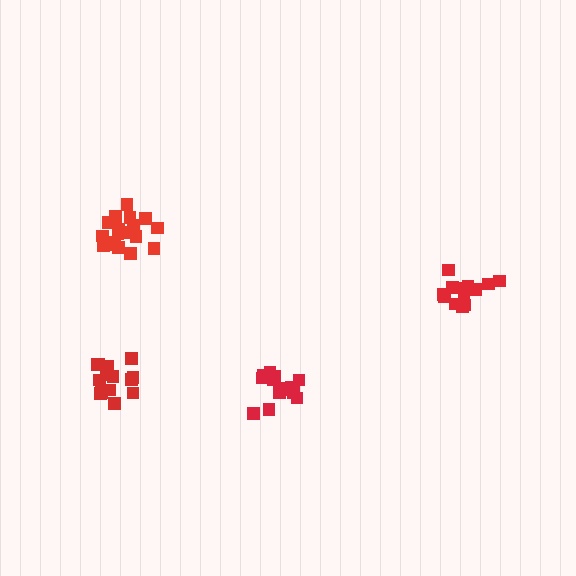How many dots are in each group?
Group 1: 14 dots, Group 2: 15 dots, Group 3: 18 dots, Group 4: 14 dots (61 total).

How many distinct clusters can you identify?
There are 4 distinct clusters.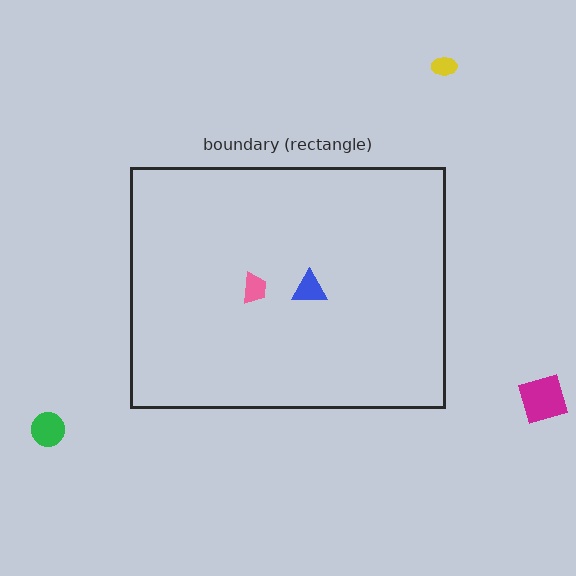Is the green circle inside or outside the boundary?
Outside.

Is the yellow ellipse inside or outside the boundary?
Outside.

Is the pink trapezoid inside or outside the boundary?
Inside.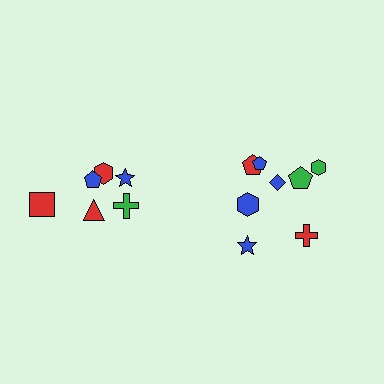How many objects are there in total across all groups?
There are 14 objects.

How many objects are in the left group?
There are 6 objects.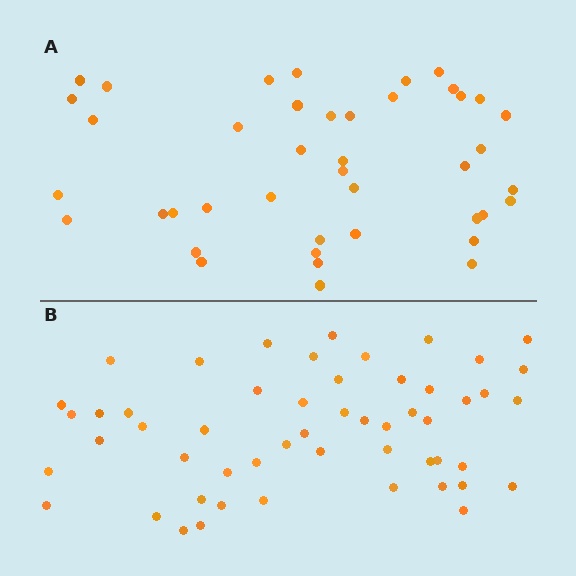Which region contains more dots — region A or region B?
Region B (the bottom region) has more dots.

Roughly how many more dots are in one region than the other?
Region B has roughly 12 or so more dots than region A.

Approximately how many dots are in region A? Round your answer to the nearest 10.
About 40 dots. (The exact count is 42, which rounds to 40.)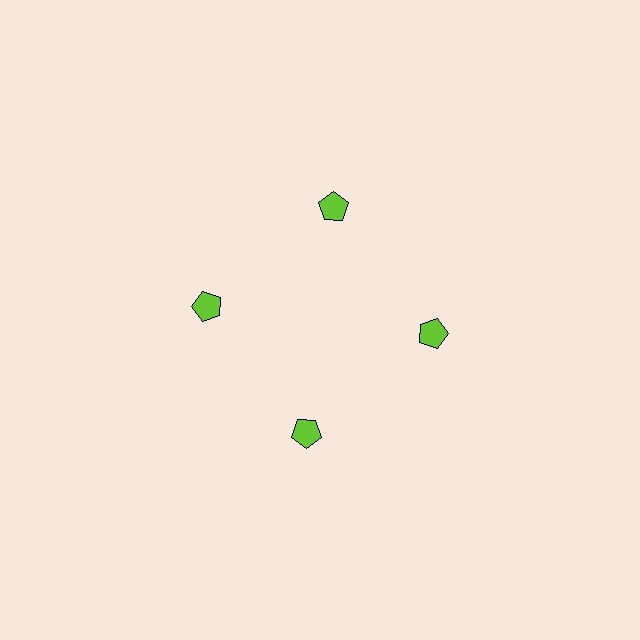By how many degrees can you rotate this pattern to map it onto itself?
The pattern maps onto itself every 90 degrees of rotation.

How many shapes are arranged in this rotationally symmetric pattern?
There are 4 shapes, arranged in 4 groups of 1.